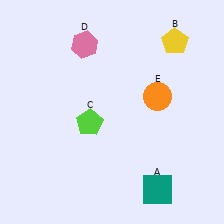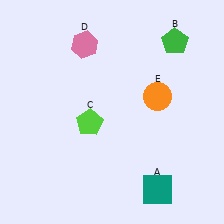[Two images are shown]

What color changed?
The pentagon (B) changed from yellow in Image 1 to green in Image 2.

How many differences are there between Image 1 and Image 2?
There is 1 difference between the two images.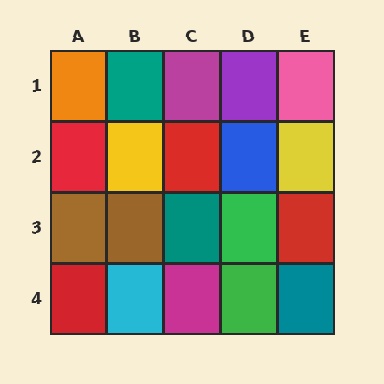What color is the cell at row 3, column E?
Red.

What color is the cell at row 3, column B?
Brown.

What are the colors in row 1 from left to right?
Orange, teal, magenta, purple, pink.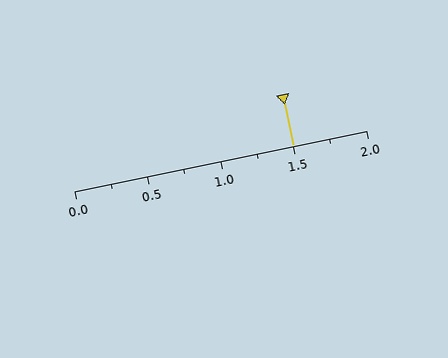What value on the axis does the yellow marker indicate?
The marker indicates approximately 1.5.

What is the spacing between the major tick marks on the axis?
The major ticks are spaced 0.5 apart.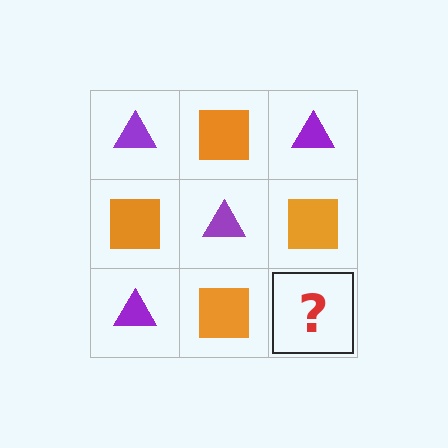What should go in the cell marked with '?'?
The missing cell should contain a purple triangle.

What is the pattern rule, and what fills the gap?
The rule is that it alternates purple triangle and orange square in a checkerboard pattern. The gap should be filled with a purple triangle.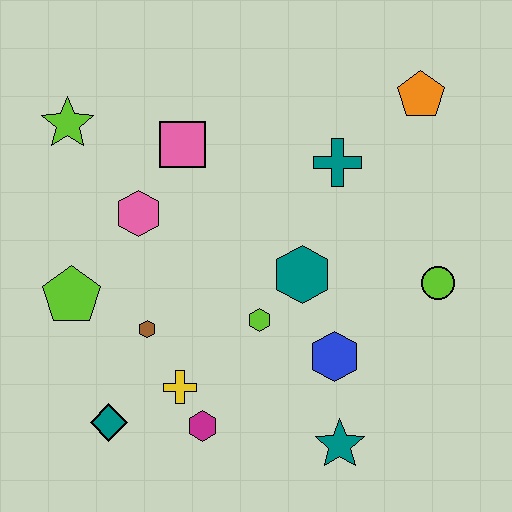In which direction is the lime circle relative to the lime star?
The lime circle is to the right of the lime star.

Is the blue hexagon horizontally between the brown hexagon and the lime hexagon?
No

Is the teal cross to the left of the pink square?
No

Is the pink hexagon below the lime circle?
No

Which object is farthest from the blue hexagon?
The lime star is farthest from the blue hexagon.